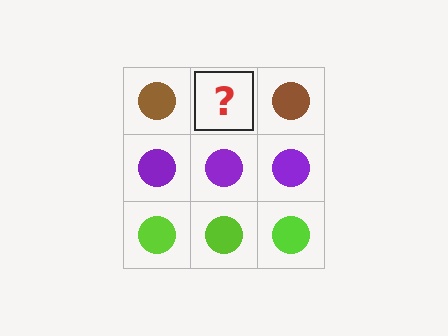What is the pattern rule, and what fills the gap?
The rule is that each row has a consistent color. The gap should be filled with a brown circle.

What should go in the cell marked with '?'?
The missing cell should contain a brown circle.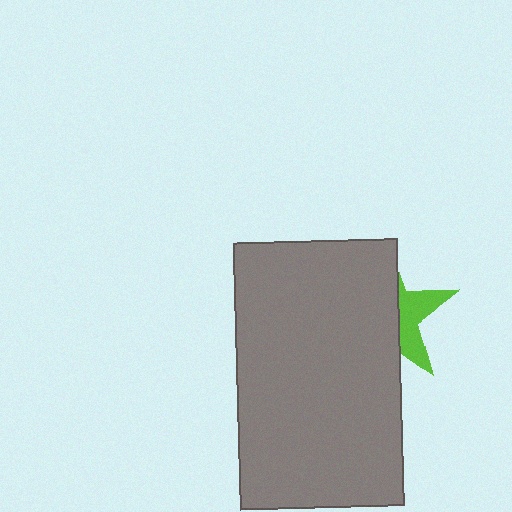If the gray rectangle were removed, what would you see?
You would see the complete lime star.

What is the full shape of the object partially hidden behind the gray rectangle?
The partially hidden object is a lime star.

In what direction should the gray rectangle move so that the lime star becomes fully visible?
The gray rectangle should move left. That is the shortest direction to clear the overlap and leave the lime star fully visible.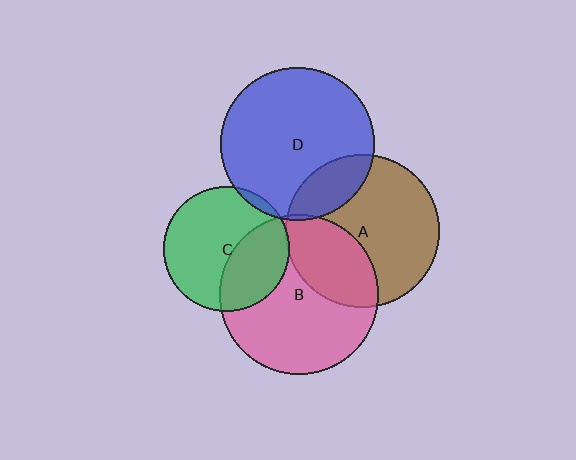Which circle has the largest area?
Circle B (pink).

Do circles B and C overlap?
Yes.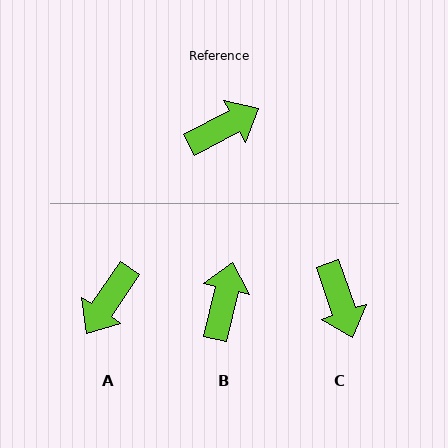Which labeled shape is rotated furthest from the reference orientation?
A, about 151 degrees away.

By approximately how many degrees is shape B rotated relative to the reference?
Approximately 50 degrees counter-clockwise.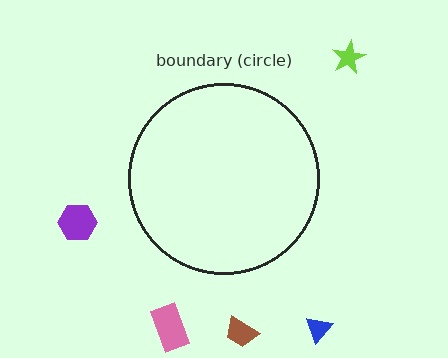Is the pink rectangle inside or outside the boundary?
Outside.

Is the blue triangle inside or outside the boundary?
Outside.